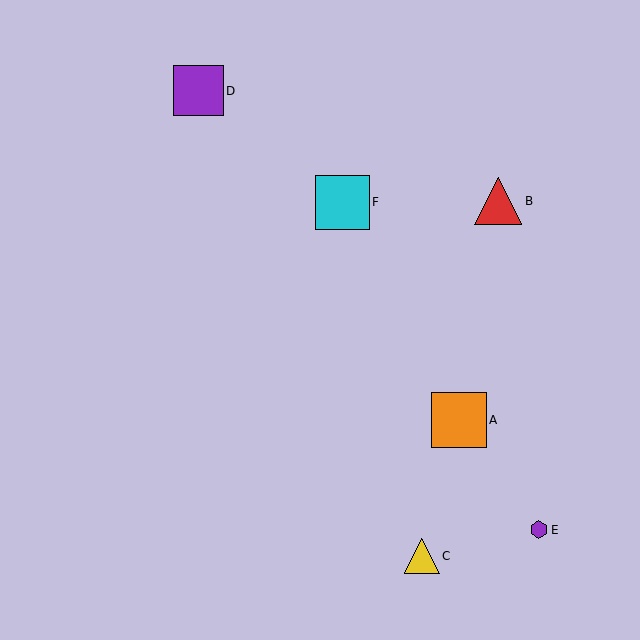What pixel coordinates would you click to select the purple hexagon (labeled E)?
Click at (539, 530) to select the purple hexagon E.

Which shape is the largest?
The orange square (labeled A) is the largest.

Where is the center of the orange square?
The center of the orange square is at (459, 420).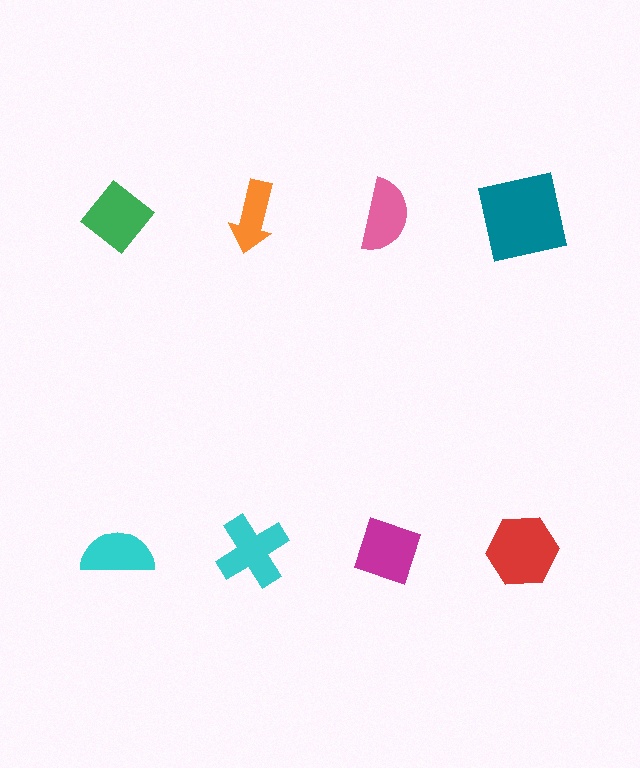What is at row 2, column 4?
A red hexagon.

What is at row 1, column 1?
A green diamond.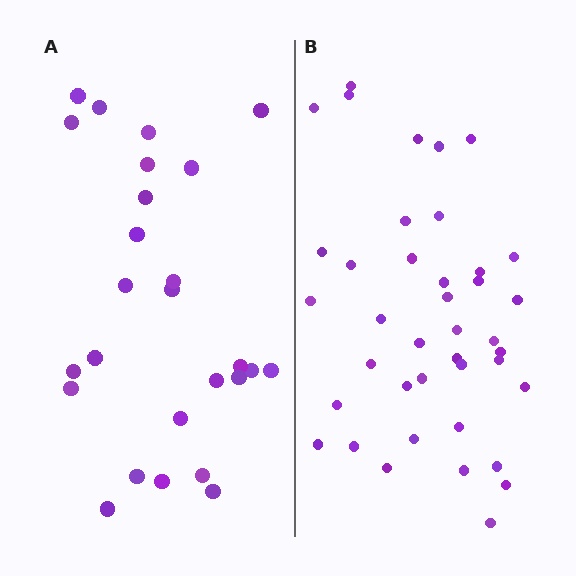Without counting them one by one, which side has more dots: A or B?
Region B (the right region) has more dots.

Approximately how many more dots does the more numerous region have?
Region B has approximately 15 more dots than region A.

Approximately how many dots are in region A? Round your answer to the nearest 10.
About 30 dots. (The exact count is 26, which rounds to 30.)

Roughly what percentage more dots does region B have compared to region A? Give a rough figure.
About 55% more.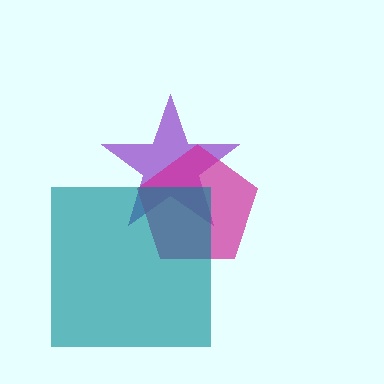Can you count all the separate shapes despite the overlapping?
Yes, there are 3 separate shapes.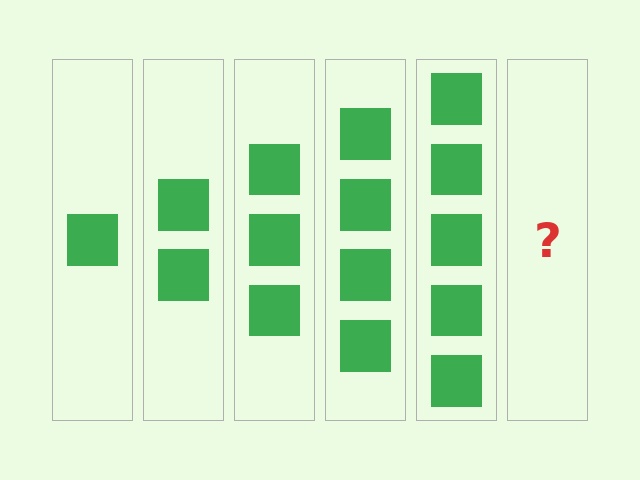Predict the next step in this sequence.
The next step is 6 squares.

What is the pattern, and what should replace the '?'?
The pattern is that each step adds one more square. The '?' should be 6 squares.